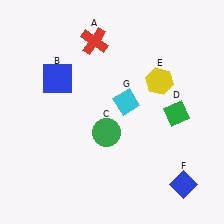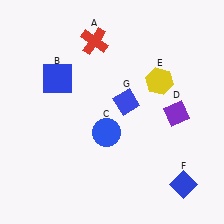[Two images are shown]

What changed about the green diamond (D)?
In Image 1, D is green. In Image 2, it changed to purple.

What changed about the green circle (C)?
In Image 1, C is green. In Image 2, it changed to blue.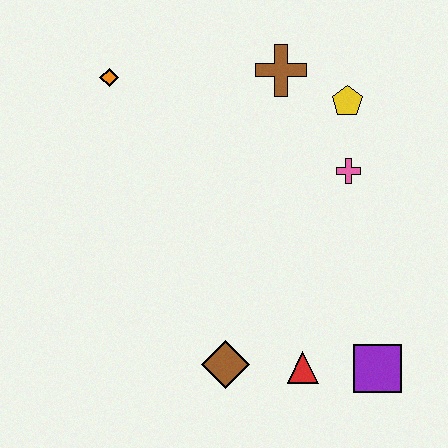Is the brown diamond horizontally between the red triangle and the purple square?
No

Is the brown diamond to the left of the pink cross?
Yes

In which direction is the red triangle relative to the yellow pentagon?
The red triangle is below the yellow pentagon.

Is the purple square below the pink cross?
Yes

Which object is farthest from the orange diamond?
The purple square is farthest from the orange diamond.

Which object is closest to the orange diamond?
The brown cross is closest to the orange diamond.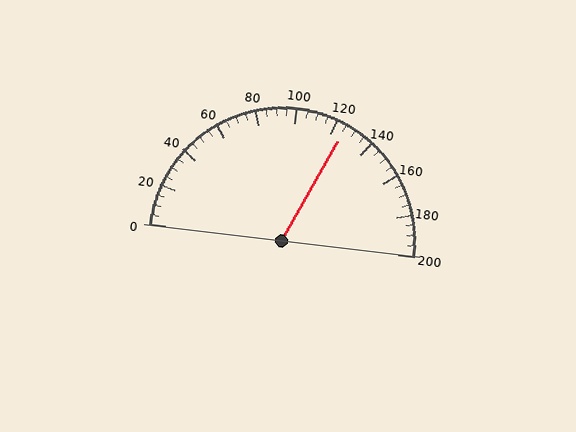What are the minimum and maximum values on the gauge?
The gauge ranges from 0 to 200.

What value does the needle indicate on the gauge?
The needle indicates approximately 125.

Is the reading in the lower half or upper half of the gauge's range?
The reading is in the upper half of the range (0 to 200).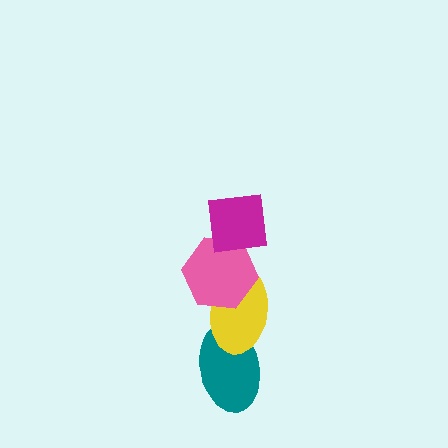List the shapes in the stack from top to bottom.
From top to bottom: the magenta square, the pink hexagon, the yellow ellipse, the teal ellipse.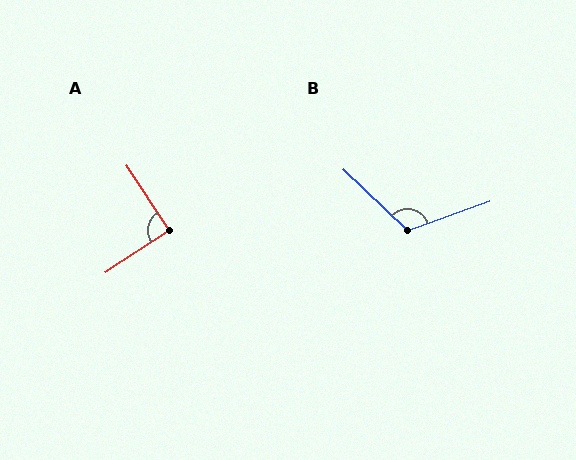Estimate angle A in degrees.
Approximately 90 degrees.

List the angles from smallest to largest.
A (90°), B (117°).